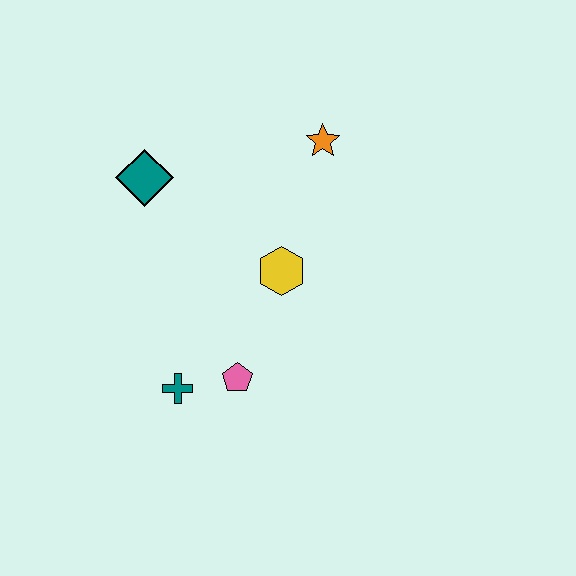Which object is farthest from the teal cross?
The orange star is farthest from the teal cross.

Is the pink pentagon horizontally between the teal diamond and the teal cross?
No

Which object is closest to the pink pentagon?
The teal cross is closest to the pink pentagon.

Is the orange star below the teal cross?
No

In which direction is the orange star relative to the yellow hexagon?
The orange star is above the yellow hexagon.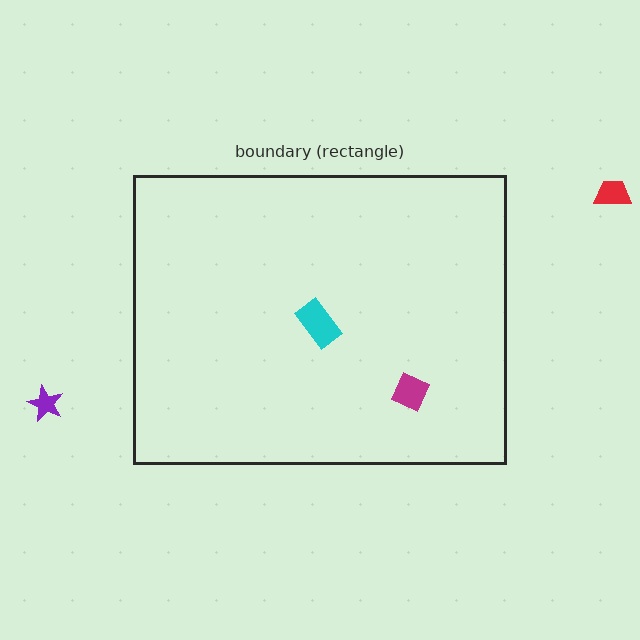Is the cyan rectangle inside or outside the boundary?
Inside.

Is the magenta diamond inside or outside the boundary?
Inside.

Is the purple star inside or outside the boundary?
Outside.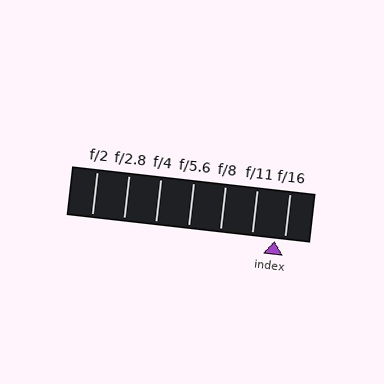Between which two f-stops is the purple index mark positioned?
The index mark is between f/11 and f/16.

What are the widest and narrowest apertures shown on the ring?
The widest aperture shown is f/2 and the narrowest is f/16.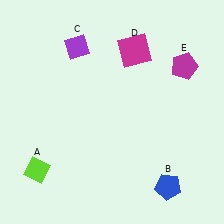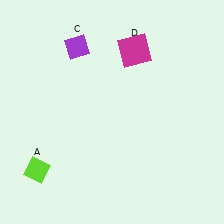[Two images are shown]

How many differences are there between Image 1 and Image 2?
There are 2 differences between the two images.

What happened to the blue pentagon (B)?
The blue pentagon (B) was removed in Image 2. It was in the bottom-right area of Image 1.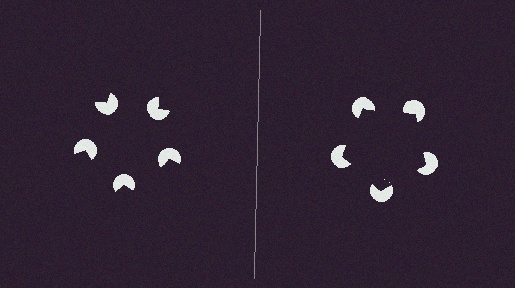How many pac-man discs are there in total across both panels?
10 — 5 on each side.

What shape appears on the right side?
An illusory pentagon.